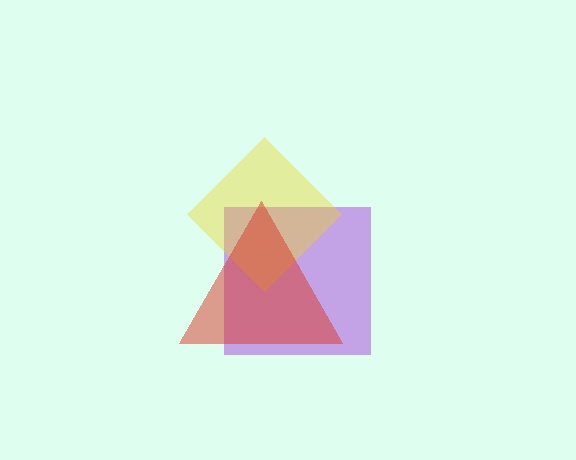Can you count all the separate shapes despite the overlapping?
Yes, there are 3 separate shapes.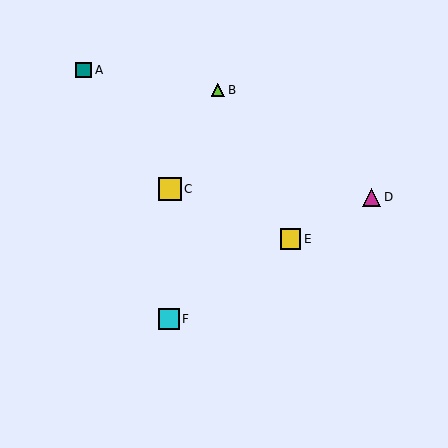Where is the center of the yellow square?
The center of the yellow square is at (291, 239).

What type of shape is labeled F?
Shape F is a cyan square.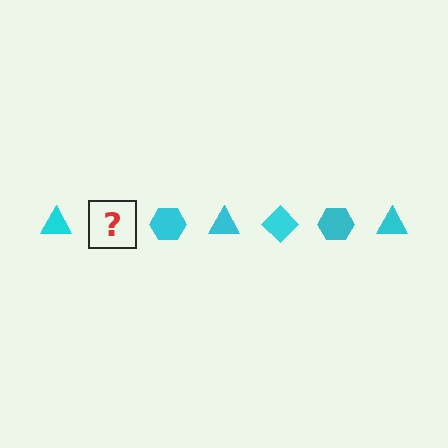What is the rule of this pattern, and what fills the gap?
The rule is that the pattern cycles through triangle, diamond, hexagon shapes in cyan. The gap should be filled with a cyan diamond.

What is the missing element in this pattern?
The missing element is a cyan diamond.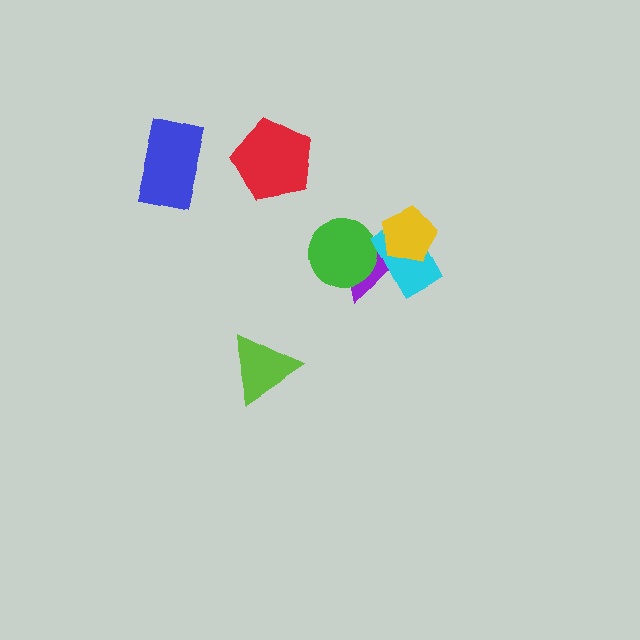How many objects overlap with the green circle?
1 object overlaps with the green circle.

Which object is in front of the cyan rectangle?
The yellow pentagon is in front of the cyan rectangle.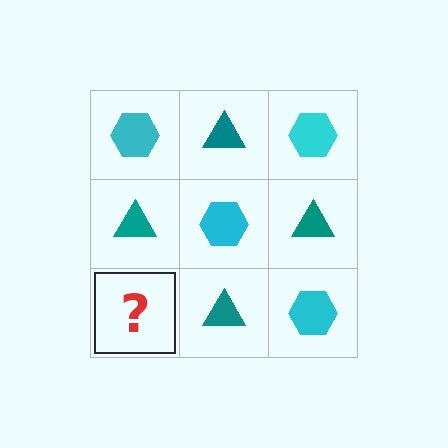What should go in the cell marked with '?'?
The missing cell should contain a cyan hexagon.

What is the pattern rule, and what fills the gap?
The rule is that it alternates cyan hexagon and teal triangle in a checkerboard pattern. The gap should be filled with a cyan hexagon.